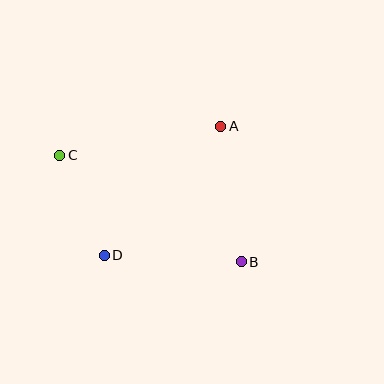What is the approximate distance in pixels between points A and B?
The distance between A and B is approximately 137 pixels.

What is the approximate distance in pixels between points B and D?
The distance between B and D is approximately 137 pixels.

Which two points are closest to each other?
Points C and D are closest to each other.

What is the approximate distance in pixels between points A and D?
The distance between A and D is approximately 174 pixels.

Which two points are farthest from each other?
Points B and C are farthest from each other.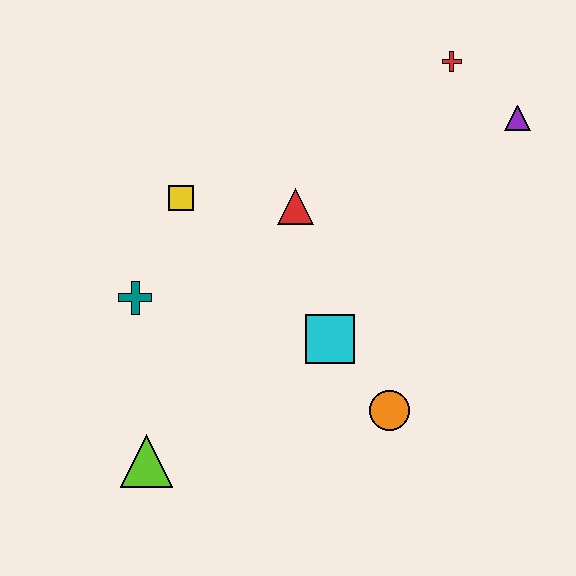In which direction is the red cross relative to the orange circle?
The red cross is above the orange circle.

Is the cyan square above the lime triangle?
Yes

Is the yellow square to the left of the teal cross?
No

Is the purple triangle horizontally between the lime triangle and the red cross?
No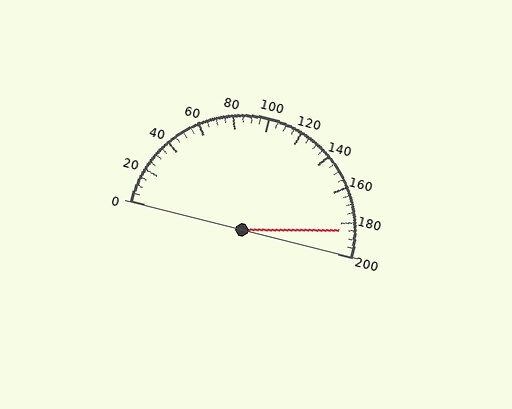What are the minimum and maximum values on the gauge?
The gauge ranges from 0 to 200.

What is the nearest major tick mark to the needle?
The nearest major tick mark is 180.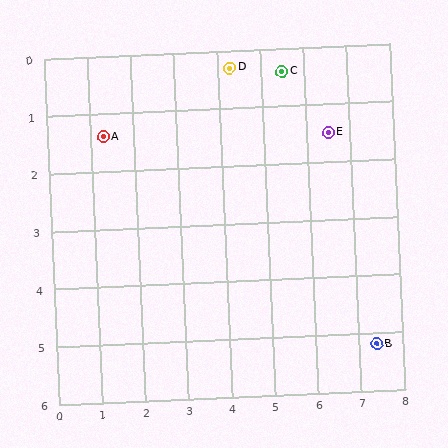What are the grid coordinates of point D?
Point D is at approximately (4.3, 0.3).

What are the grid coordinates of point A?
Point A is at approximately (1.3, 1.4).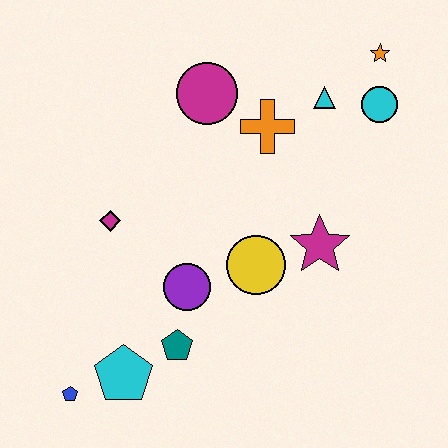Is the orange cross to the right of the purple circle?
Yes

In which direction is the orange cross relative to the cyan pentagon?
The orange cross is above the cyan pentagon.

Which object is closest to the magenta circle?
The orange cross is closest to the magenta circle.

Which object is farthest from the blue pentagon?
The orange star is farthest from the blue pentagon.